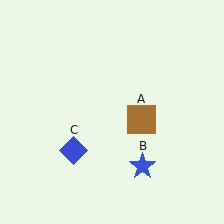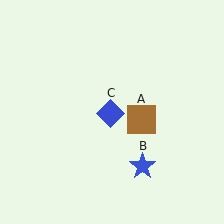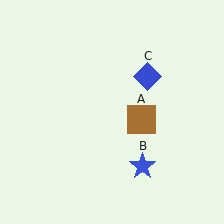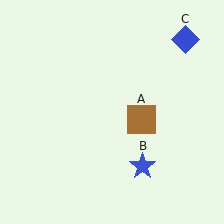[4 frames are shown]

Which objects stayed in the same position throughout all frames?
Brown square (object A) and blue star (object B) remained stationary.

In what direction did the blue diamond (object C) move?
The blue diamond (object C) moved up and to the right.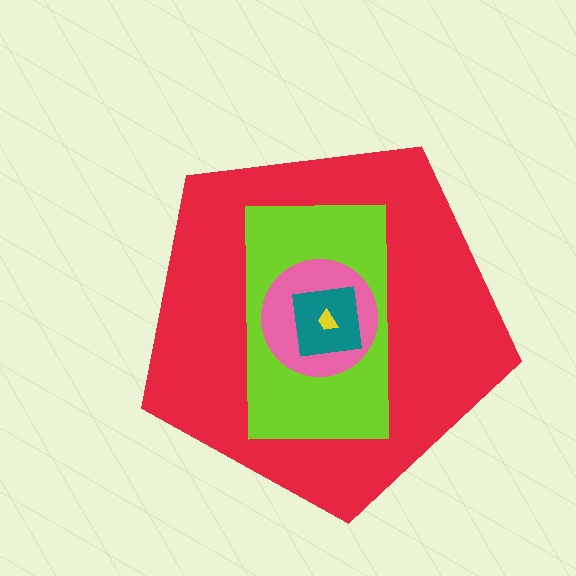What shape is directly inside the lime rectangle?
The pink circle.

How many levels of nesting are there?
5.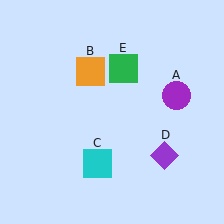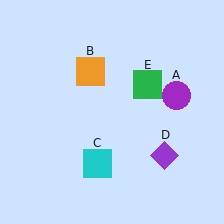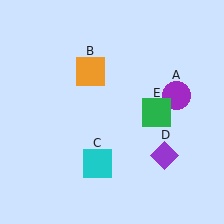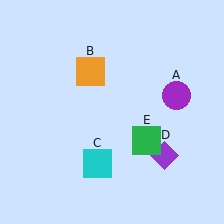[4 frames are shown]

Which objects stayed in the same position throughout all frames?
Purple circle (object A) and orange square (object B) and cyan square (object C) and purple diamond (object D) remained stationary.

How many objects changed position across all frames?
1 object changed position: green square (object E).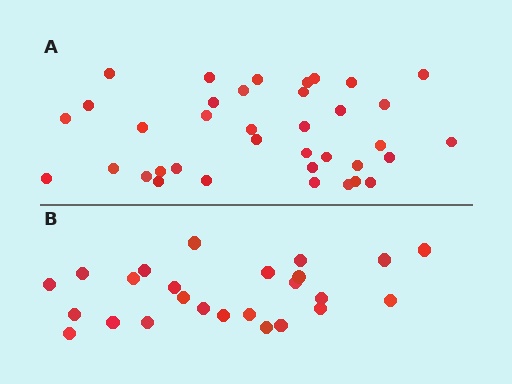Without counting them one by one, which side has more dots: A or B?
Region A (the top region) has more dots.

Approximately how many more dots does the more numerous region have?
Region A has roughly 12 or so more dots than region B.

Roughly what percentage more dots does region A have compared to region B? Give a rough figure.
About 50% more.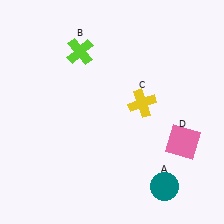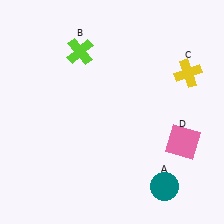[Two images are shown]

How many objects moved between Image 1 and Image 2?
1 object moved between the two images.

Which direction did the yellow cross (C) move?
The yellow cross (C) moved right.